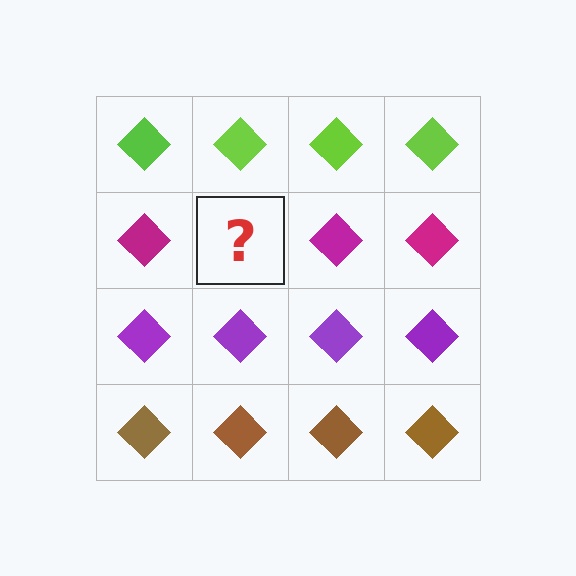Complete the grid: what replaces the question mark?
The question mark should be replaced with a magenta diamond.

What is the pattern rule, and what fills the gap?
The rule is that each row has a consistent color. The gap should be filled with a magenta diamond.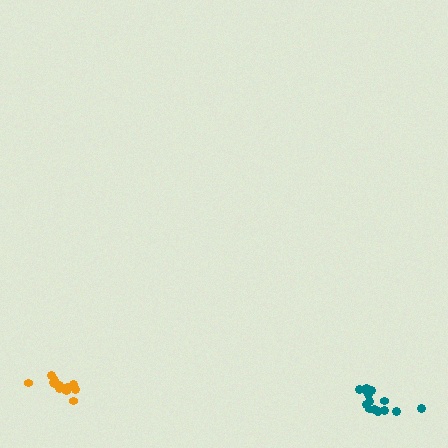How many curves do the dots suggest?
There are 2 distinct paths.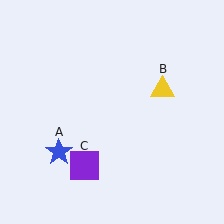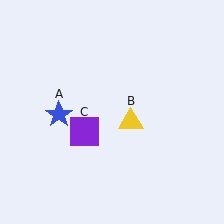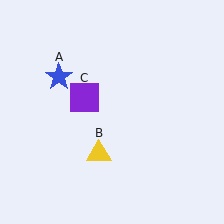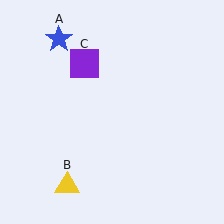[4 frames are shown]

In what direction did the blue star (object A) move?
The blue star (object A) moved up.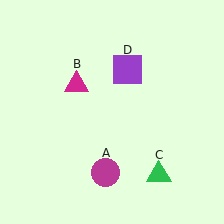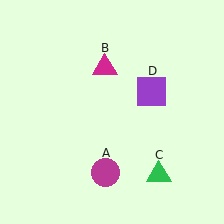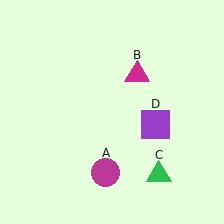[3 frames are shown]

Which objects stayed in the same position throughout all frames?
Magenta circle (object A) and green triangle (object C) remained stationary.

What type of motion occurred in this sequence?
The magenta triangle (object B), purple square (object D) rotated clockwise around the center of the scene.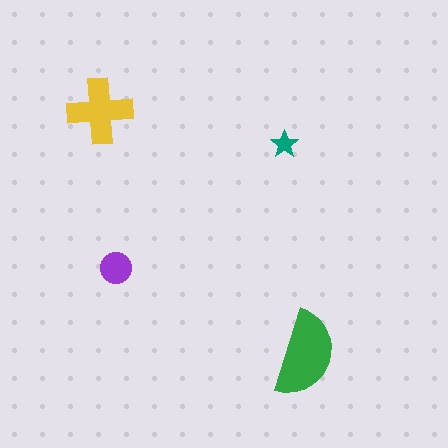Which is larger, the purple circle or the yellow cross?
The yellow cross.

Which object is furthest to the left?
The yellow cross is leftmost.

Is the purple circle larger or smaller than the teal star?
Larger.